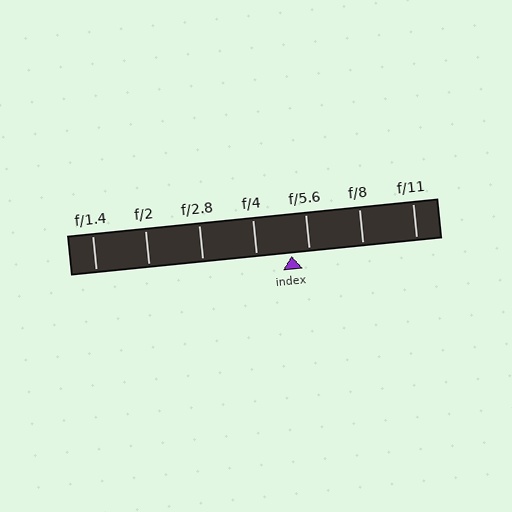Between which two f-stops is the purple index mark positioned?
The index mark is between f/4 and f/5.6.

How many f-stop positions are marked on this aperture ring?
There are 7 f-stop positions marked.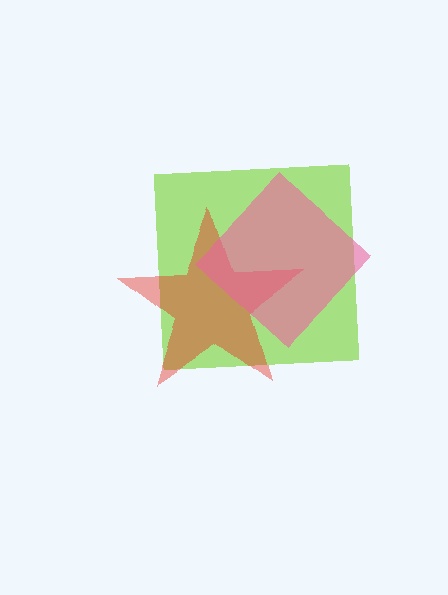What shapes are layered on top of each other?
The layered shapes are: a lime square, a red star, a pink diamond.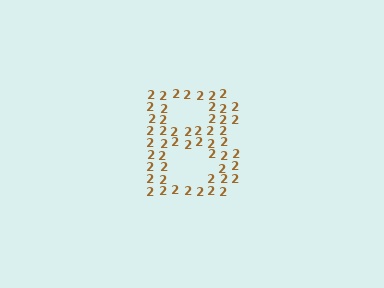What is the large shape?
The large shape is the letter B.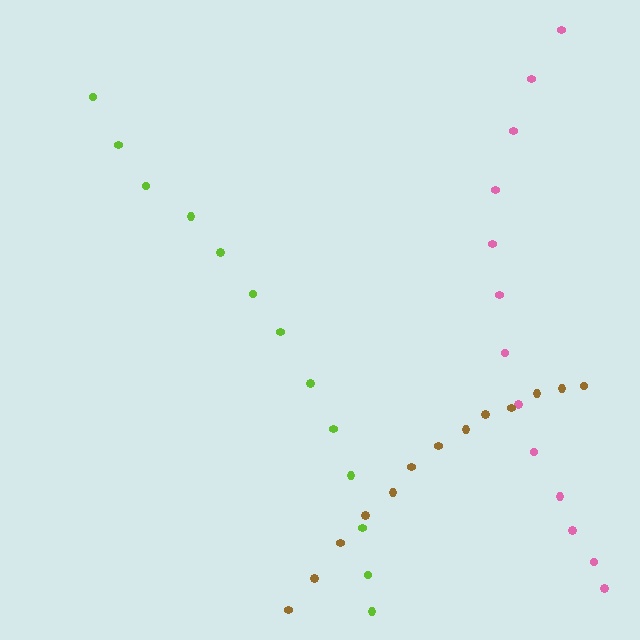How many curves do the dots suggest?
There are 3 distinct paths.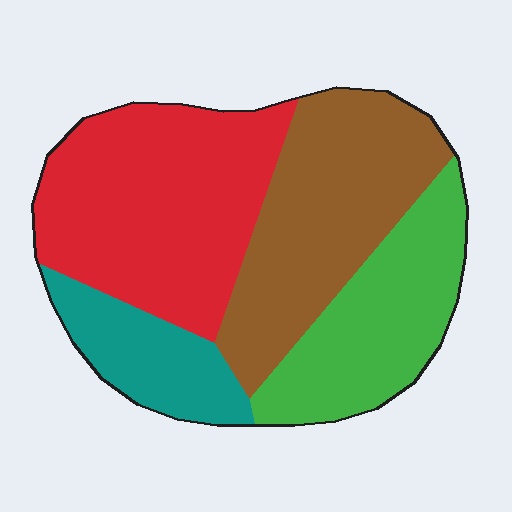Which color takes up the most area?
Red, at roughly 35%.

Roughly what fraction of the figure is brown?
Brown covers roughly 30% of the figure.